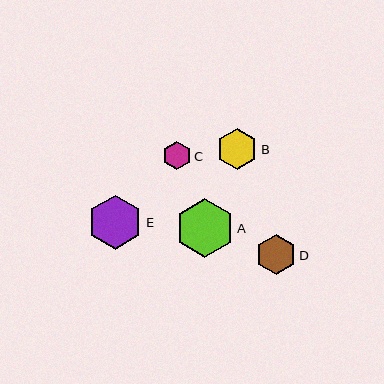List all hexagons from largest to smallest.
From largest to smallest: A, E, B, D, C.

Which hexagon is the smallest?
Hexagon C is the smallest with a size of approximately 29 pixels.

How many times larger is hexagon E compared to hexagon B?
Hexagon E is approximately 1.3 times the size of hexagon B.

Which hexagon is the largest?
Hexagon A is the largest with a size of approximately 58 pixels.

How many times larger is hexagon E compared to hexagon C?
Hexagon E is approximately 1.9 times the size of hexagon C.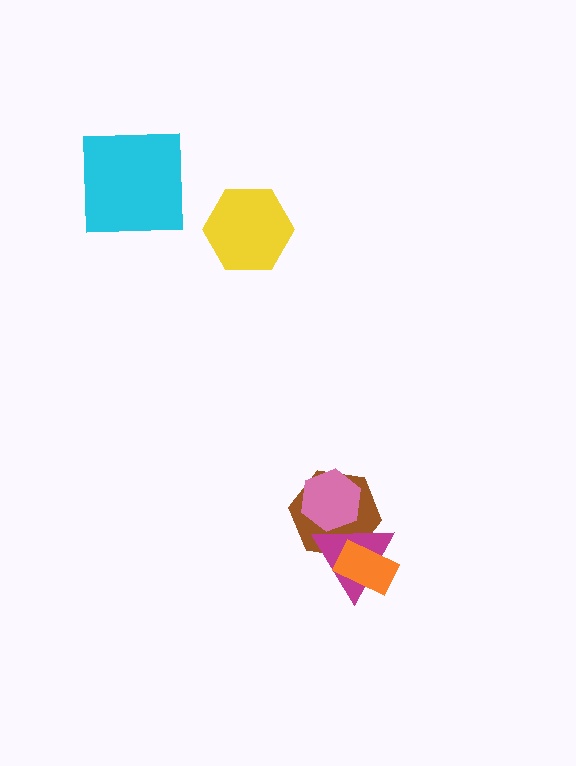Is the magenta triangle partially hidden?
Yes, it is partially covered by another shape.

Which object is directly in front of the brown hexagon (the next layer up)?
The magenta triangle is directly in front of the brown hexagon.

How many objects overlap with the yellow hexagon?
0 objects overlap with the yellow hexagon.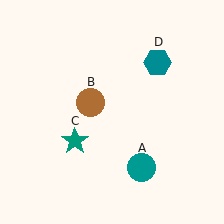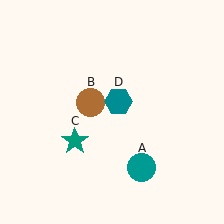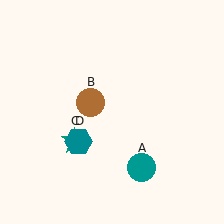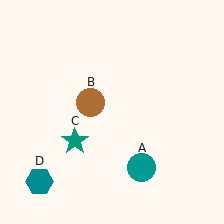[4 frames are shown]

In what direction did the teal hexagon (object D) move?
The teal hexagon (object D) moved down and to the left.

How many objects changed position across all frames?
1 object changed position: teal hexagon (object D).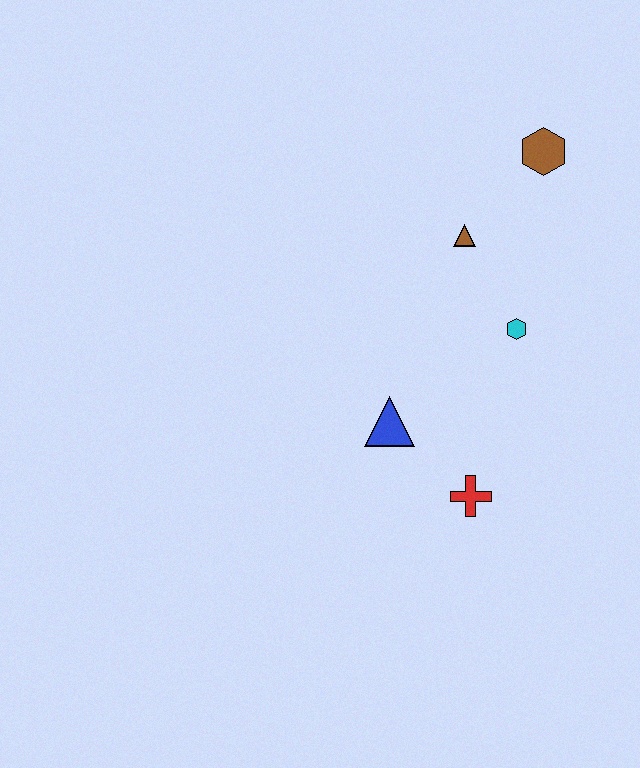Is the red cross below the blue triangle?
Yes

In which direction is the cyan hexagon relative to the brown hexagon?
The cyan hexagon is below the brown hexagon.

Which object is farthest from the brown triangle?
The red cross is farthest from the brown triangle.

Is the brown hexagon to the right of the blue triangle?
Yes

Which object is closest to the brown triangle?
The cyan hexagon is closest to the brown triangle.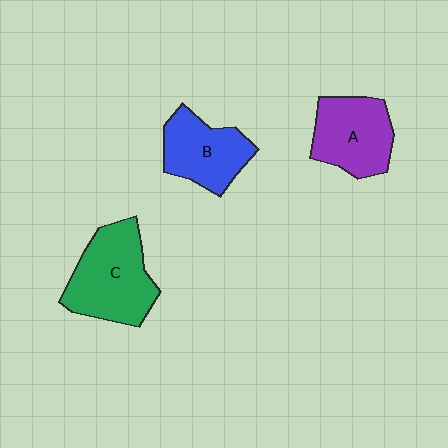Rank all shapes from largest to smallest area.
From largest to smallest: C (green), A (purple), B (blue).